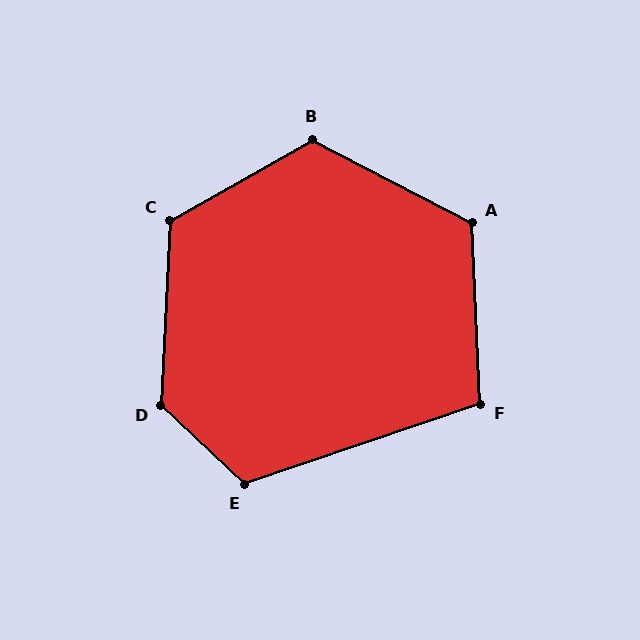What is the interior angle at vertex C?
Approximately 122 degrees (obtuse).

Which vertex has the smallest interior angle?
F, at approximately 106 degrees.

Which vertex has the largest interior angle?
D, at approximately 131 degrees.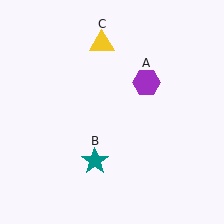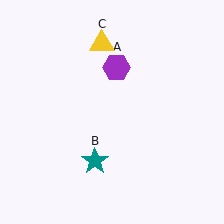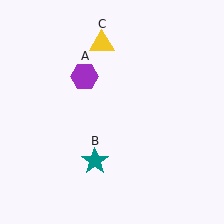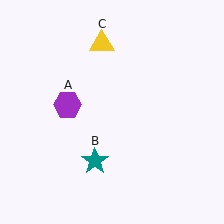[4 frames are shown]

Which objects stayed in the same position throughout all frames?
Teal star (object B) and yellow triangle (object C) remained stationary.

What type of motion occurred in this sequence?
The purple hexagon (object A) rotated counterclockwise around the center of the scene.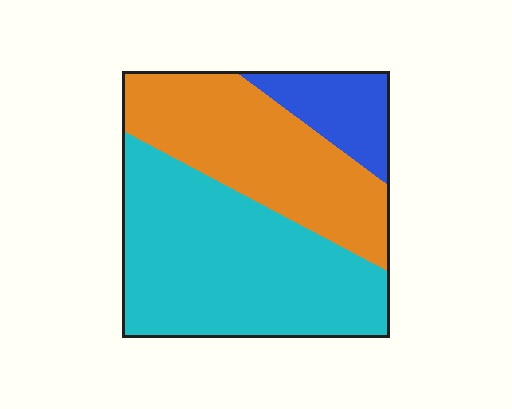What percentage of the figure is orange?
Orange takes up about three eighths (3/8) of the figure.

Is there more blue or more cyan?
Cyan.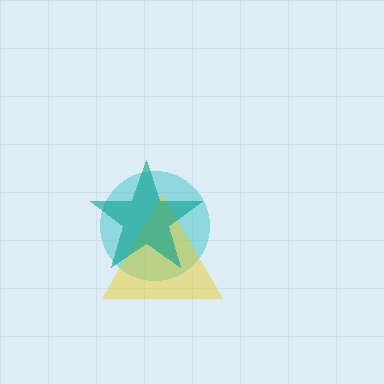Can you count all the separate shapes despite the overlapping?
Yes, there are 3 separate shapes.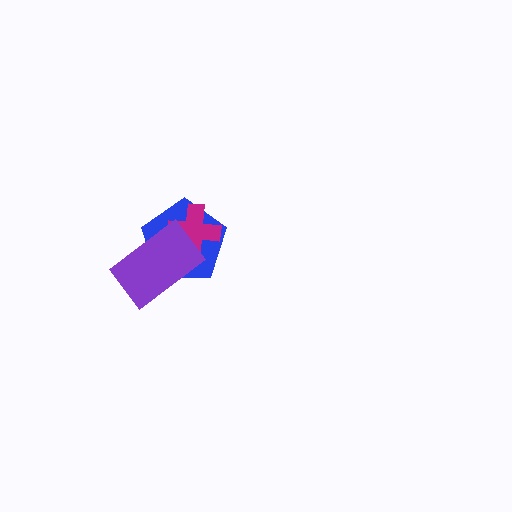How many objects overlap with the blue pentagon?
2 objects overlap with the blue pentagon.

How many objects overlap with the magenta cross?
2 objects overlap with the magenta cross.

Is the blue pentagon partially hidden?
Yes, it is partially covered by another shape.